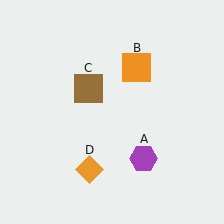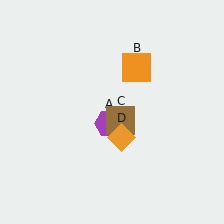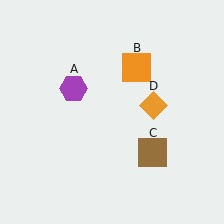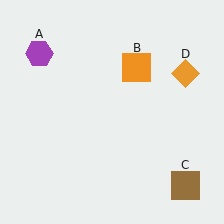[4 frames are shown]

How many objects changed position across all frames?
3 objects changed position: purple hexagon (object A), brown square (object C), orange diamond (object D).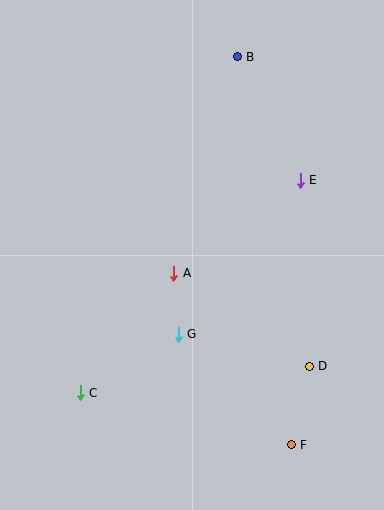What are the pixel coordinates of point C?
Point C is at (80, 393).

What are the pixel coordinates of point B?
Point B is at (237, 57).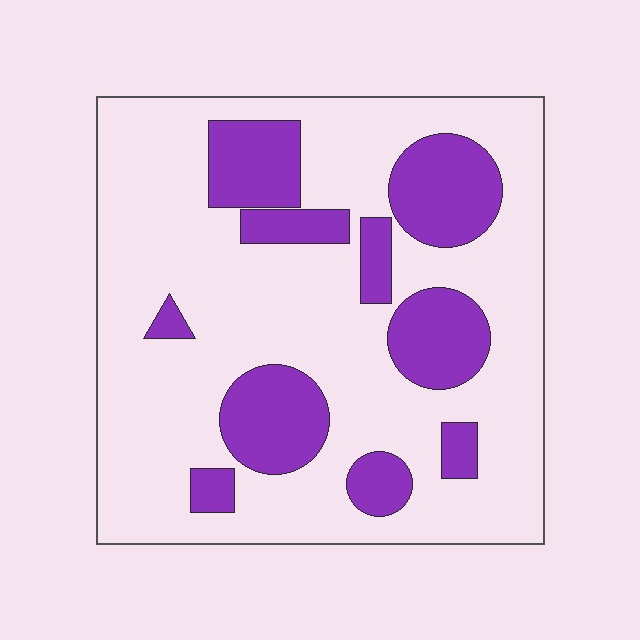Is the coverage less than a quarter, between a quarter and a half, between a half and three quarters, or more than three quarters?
Between a quarter and a half.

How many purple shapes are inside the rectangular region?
10.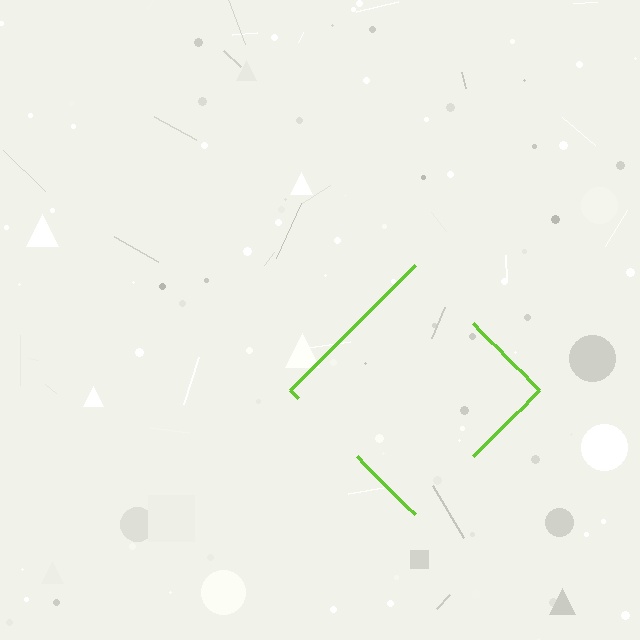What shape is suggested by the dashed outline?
The dashed outline suggests a diamond.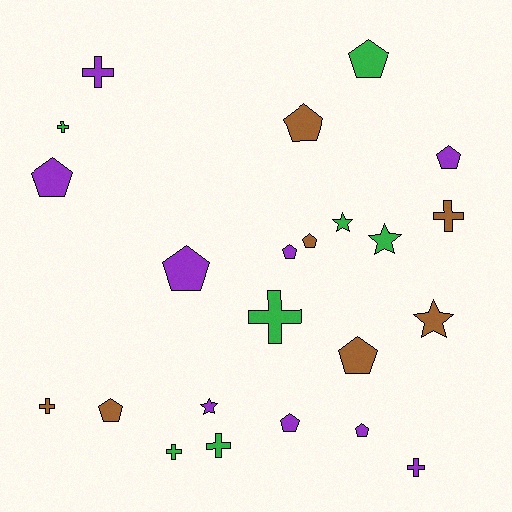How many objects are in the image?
There are 23 objects.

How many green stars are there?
There are 2 green stars.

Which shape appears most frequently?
Pentagon, with 11 objects.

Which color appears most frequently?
Purple, with 9 objects.